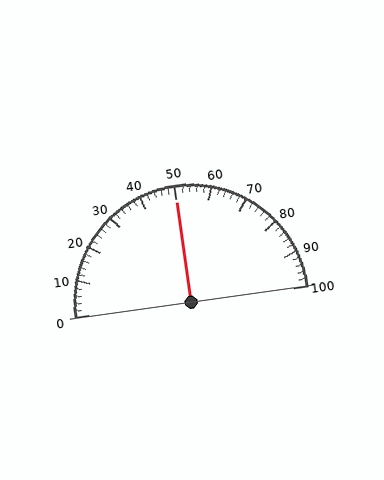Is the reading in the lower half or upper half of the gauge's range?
The reading is in the upper half of the range (0 to 100).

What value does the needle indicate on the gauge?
The needle indicates approximately 50.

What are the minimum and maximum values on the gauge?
The gauge ranges from 0 to 100.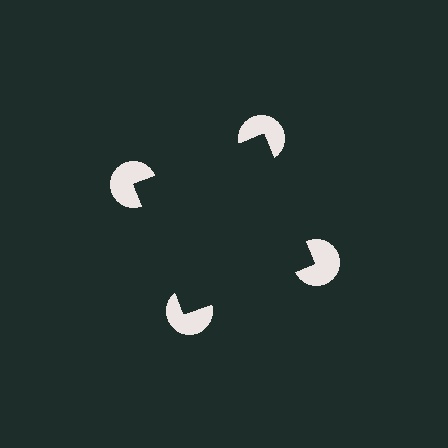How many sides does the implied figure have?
4 sides.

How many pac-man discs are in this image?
There are 4 — one at each vertex of the illusory square.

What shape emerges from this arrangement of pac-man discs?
An illusory square — its edges are inferred from the aligned wedge cuts in the pac-man discs, not physically drawn.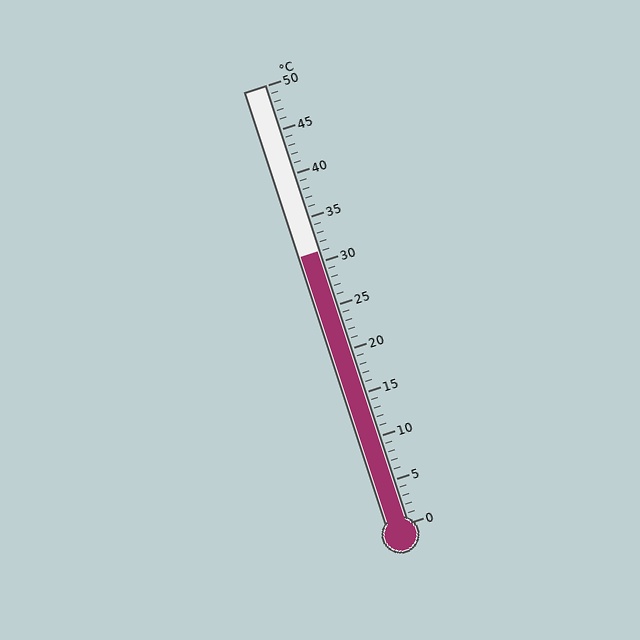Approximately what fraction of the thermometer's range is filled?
The thermometer is filled to approximately 60% of its range.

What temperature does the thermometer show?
The thermometer shows approximately 31°C.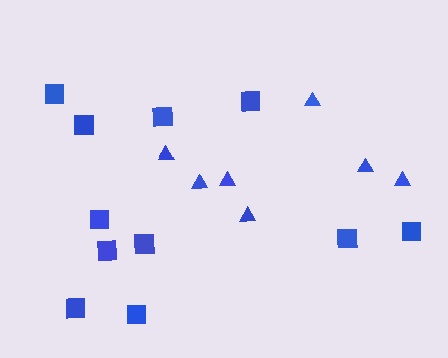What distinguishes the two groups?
There are 2 groups: one group of squares (11) and one group of triangles (7).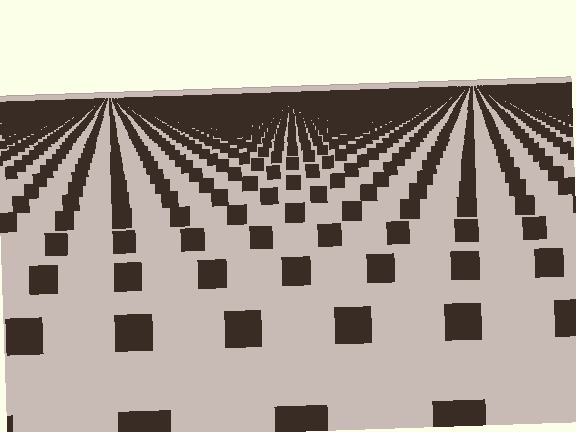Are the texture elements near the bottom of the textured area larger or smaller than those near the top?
Larger. Near the bottom, elements are closer to the viewer and appear at a bigger on-screen size.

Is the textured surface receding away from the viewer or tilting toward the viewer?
The surface is receding away from the viewer. Texture elements get smaller and denser toward the top.